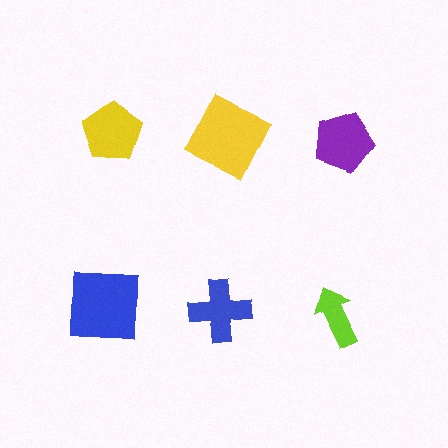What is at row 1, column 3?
A purple pentagon.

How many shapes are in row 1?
3 shapes.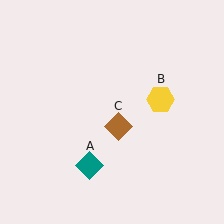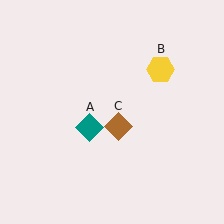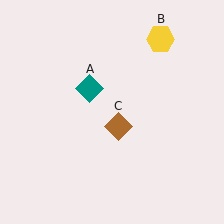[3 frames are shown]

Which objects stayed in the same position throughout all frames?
Brown diamond (object C) remained stationary.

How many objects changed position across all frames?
2 objects changed position: teal diamond (object A), yellow hexagon (object B).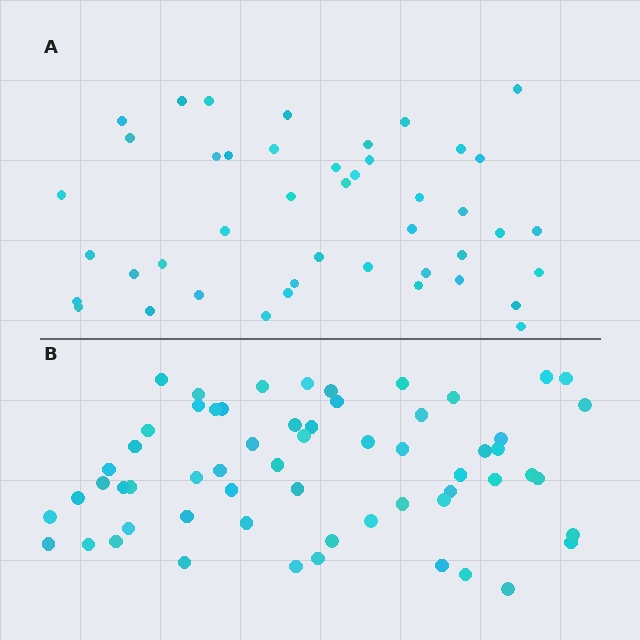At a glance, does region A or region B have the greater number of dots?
Region B (the bottom region) has more dots.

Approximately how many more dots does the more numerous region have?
Region B has approximately 15 more dots than region A.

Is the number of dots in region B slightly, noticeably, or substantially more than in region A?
Region B has noticeably more, but not dramatically so. The ratio is roughly 1.4 to 1.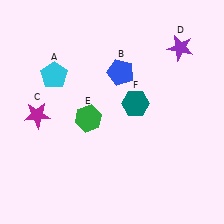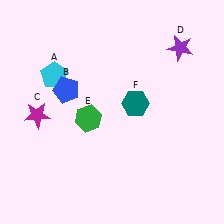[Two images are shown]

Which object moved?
The blue pentagon (B) moved left.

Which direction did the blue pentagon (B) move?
The blue pentagon (B) moved left.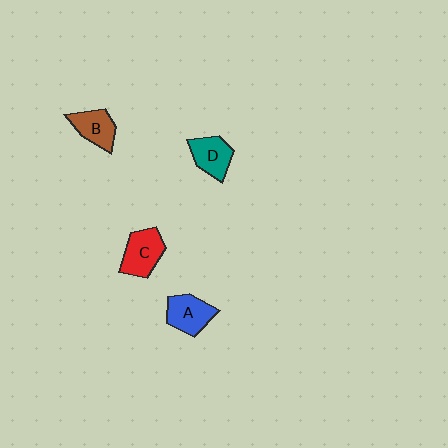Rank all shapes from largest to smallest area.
From largest to smallest: C (red), A (blue), D (teal), B (brown).